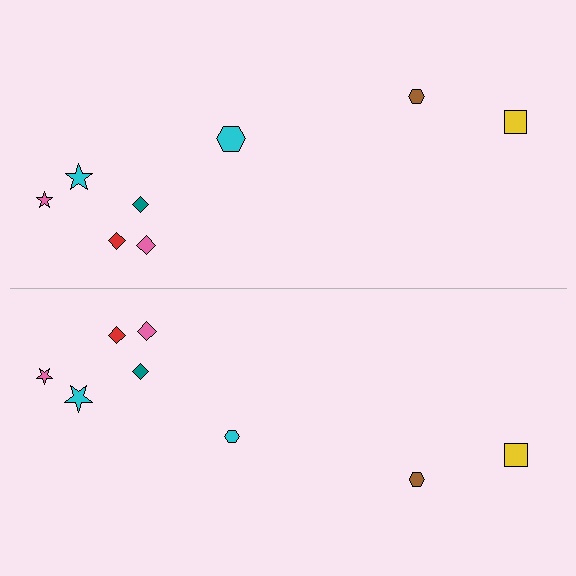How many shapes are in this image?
There are 16 shapes in this image.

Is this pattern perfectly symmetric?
No, the pattern is not perfectly symmetric. The cyan hexagon on the bottom side has a different size than its mirror counterpart.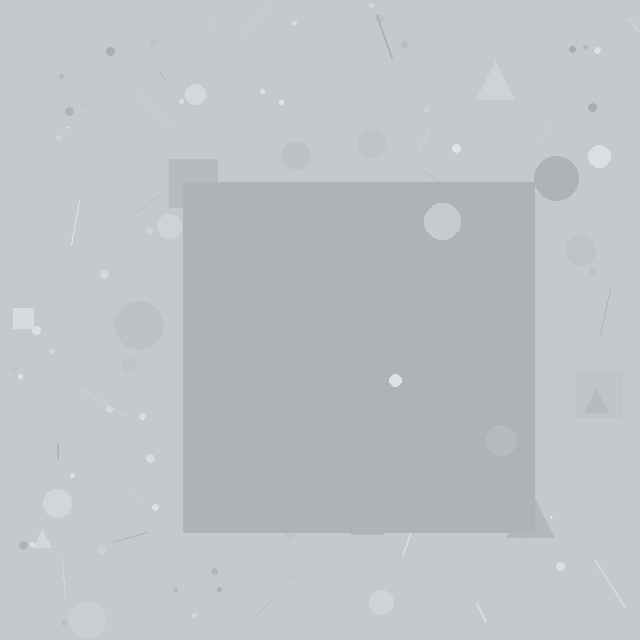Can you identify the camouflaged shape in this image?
The camouflaged shape is a square.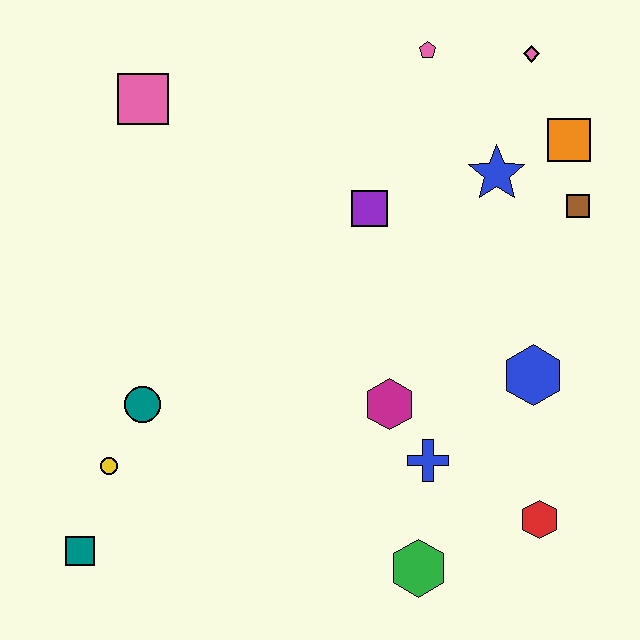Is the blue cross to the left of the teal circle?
No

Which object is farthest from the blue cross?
The pink square is farthest from the blue cross.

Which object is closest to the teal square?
The yellow circle is closest to the teal square.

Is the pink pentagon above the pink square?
Yes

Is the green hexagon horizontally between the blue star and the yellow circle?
Yes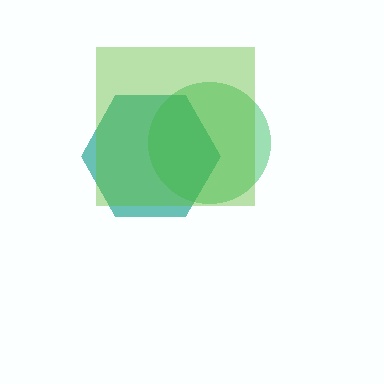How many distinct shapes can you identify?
There are 3 distinct shapes: a teal hexagon, a green circle, a lime square.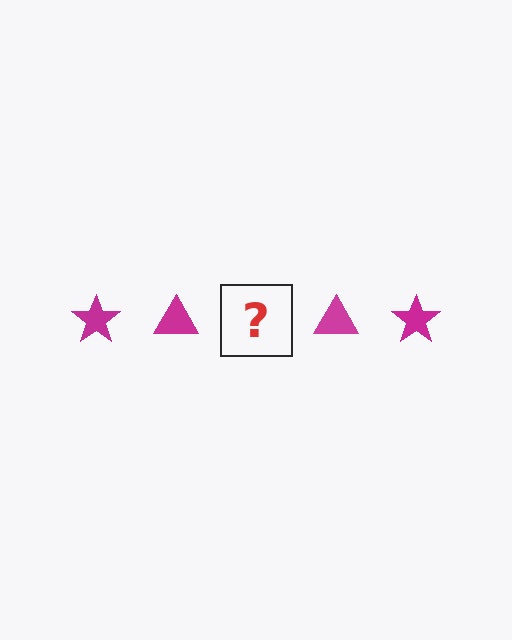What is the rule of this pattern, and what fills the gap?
The rule is that the pattern cycles through star, triangle shapes in magenta. The gap should be filled with a magenta star.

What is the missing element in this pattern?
The missing element is a magenta star.